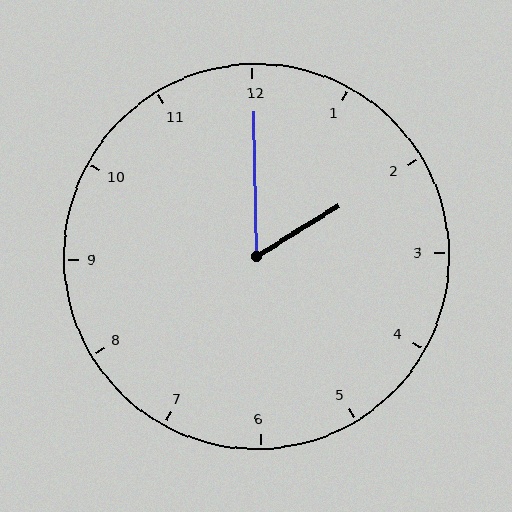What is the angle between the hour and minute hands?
Approximately 60 degrees.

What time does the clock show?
2:00.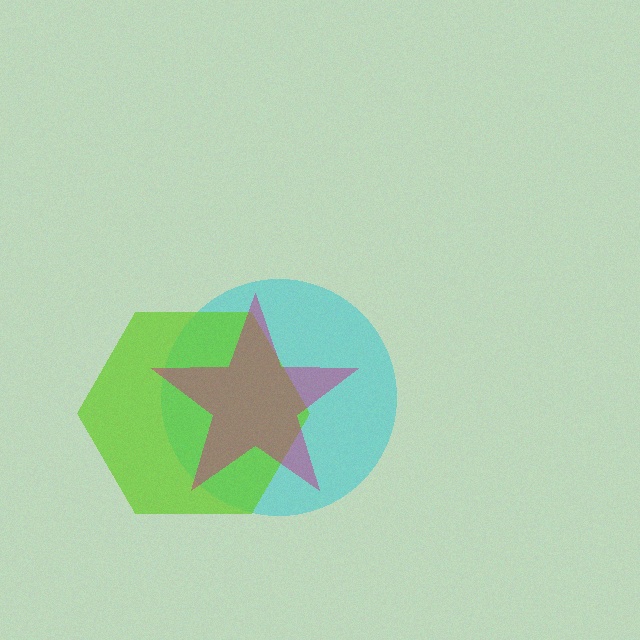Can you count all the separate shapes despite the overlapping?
Yes, there are 3 separate shapes.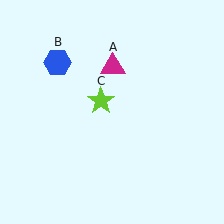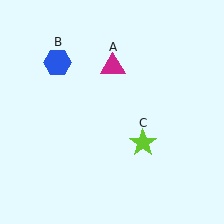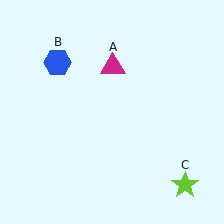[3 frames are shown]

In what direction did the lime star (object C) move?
The lime star (object C) moved down and to the right.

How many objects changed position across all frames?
1 object changed position: lime star (object C).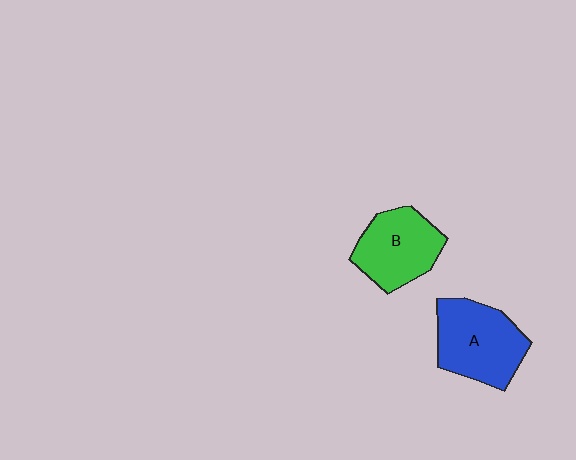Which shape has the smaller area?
Shape B (green).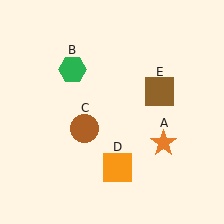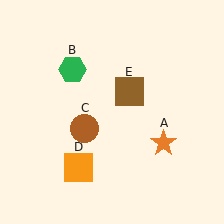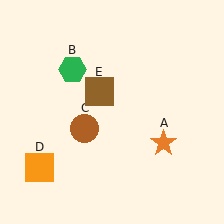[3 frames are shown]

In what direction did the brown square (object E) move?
The brown square (object E) moved left.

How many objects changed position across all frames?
2 objects changed position: orange square (object D), brown square (object E).